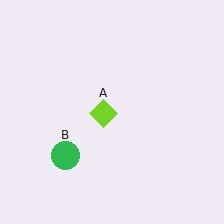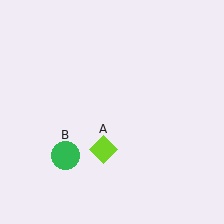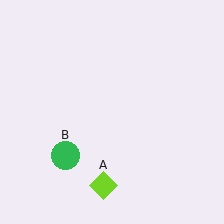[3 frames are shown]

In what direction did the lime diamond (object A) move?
The lime diamond (object A) moved down.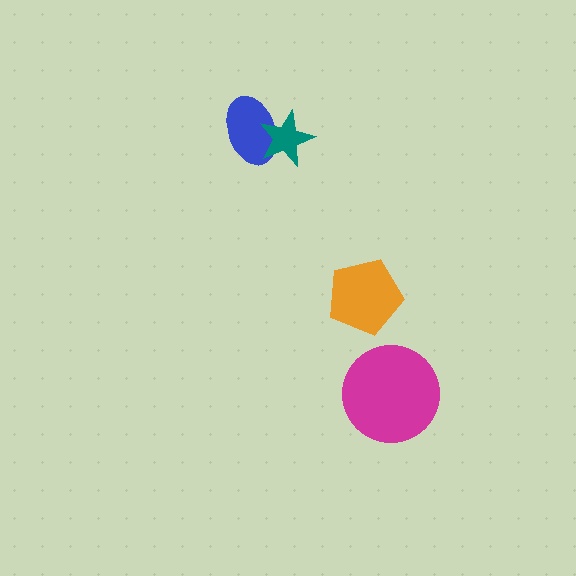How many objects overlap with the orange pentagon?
0 objects overlap with the orange pentagon.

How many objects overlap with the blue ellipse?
1 object overlaps with the blue ellipse.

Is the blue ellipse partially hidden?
Yes, it is partially covered by another shape.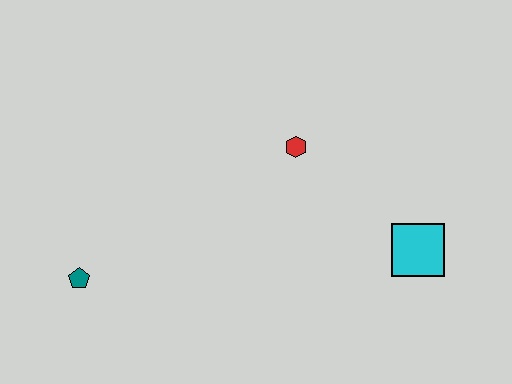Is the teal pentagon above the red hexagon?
No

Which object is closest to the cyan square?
The red hexagon is closest to the cyan square.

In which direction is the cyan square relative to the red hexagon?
The cyan square is to the right of the red hexagon.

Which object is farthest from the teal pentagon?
The cyan square is farthest from the teal pentagon.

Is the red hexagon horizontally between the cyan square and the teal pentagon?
Yes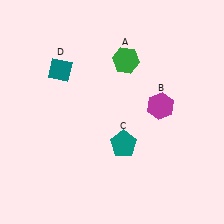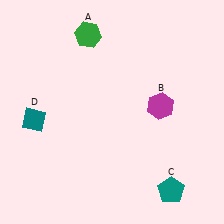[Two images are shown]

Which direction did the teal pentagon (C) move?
The teal pentagon (C) moved right.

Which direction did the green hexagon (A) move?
The green hexagon (A) moved left.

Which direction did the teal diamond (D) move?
The teal diamond (D) moved down.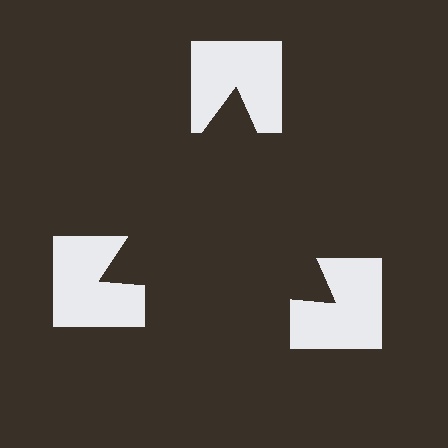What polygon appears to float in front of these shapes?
An illusory triangle — its edges are inferred from the aligned wedge cuts in the notched squares, not physically drawn.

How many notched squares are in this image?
There are 3 — one at each vertex of the illusory triangle.